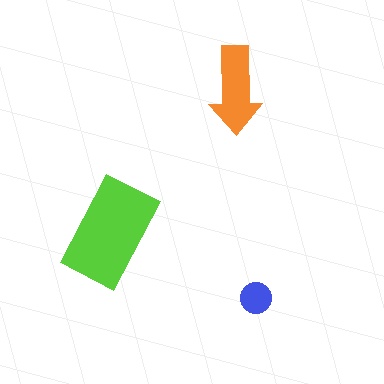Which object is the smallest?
The blue circle.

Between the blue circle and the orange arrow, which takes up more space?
The orange arrow.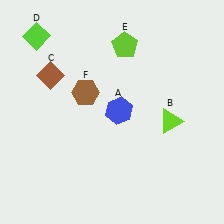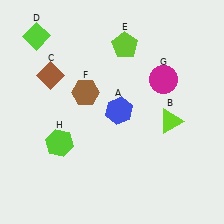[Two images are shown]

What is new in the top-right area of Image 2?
A magenta circle (G) was added in the top-right area of Image 2.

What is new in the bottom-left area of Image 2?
A lime hexagon (H) was added in the bottom-left area of Image 2.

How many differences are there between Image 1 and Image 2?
There are 2 differences between the two images.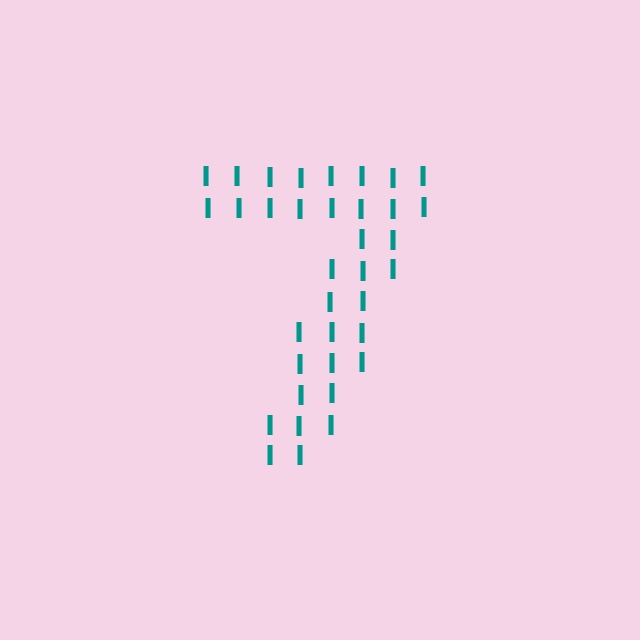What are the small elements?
The small elements are letter I's.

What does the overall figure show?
The overall figure shows the digit 7.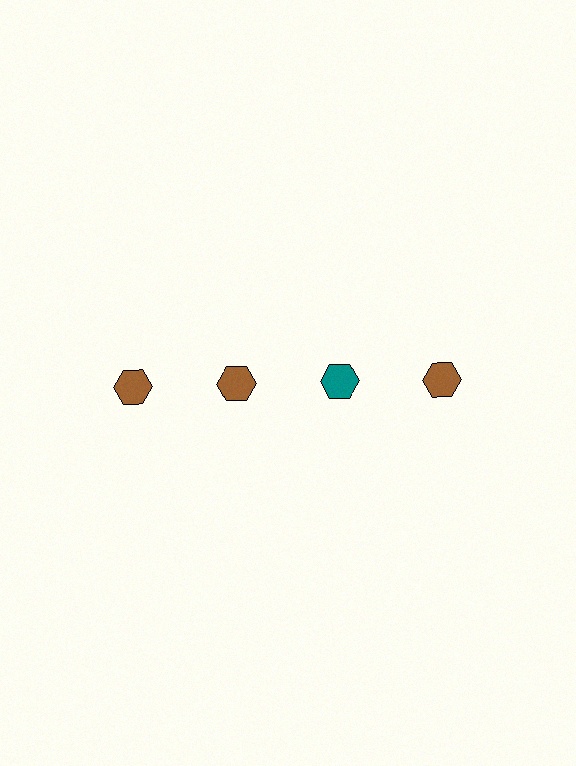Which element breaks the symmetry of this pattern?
The teal hexagon in the top row, center column breaks the symmetry. All other shapes are brown hexagons.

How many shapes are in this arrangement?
There are 4 shapes arranged in a grid pattern.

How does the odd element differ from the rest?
It has a different color: teal instead of brown.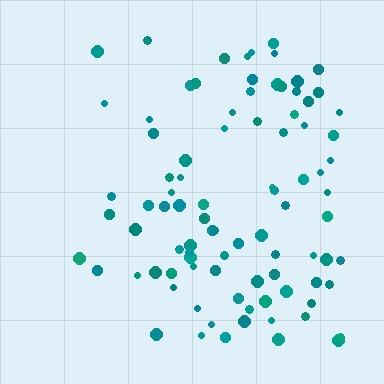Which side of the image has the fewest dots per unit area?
The left.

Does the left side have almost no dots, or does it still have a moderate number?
Still a moderate number, just noticeably fewer than the right.